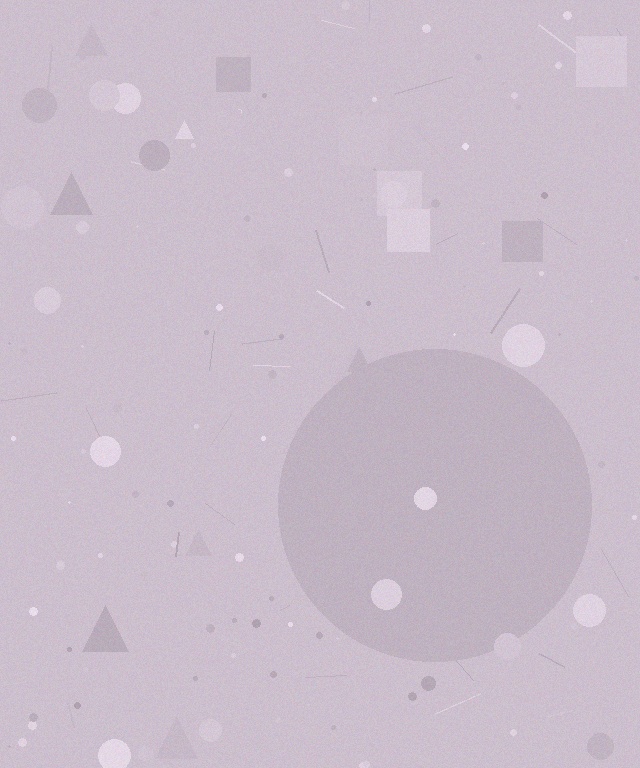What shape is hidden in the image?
A circle is hidden in the image.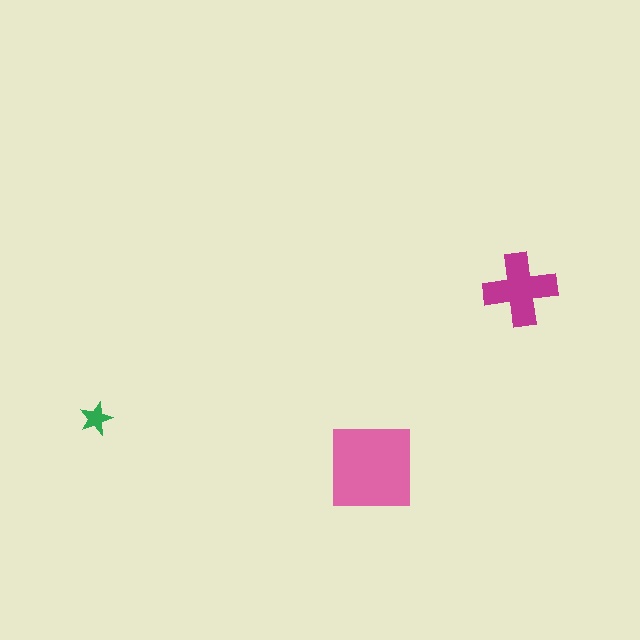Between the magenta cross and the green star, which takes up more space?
The magenta cross.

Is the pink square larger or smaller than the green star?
Larger.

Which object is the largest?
The pink square.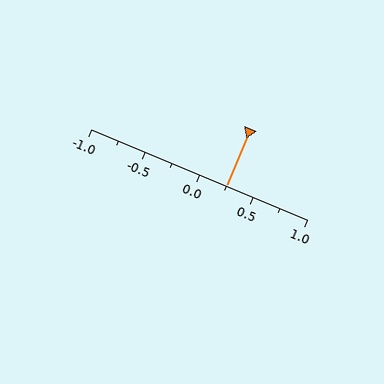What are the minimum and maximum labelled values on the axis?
The axis runs from -1.0 to 1.0.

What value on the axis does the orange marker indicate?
The marker indicates approximately 0.25.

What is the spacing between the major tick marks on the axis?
The major ticks are spaced 0.5 apart.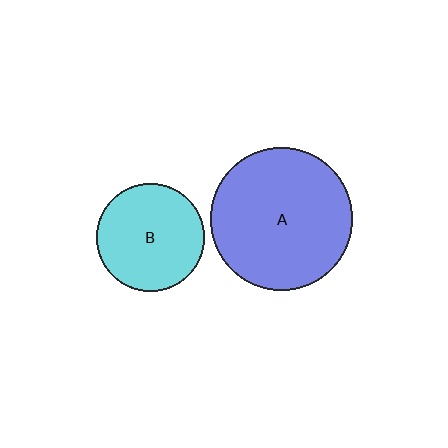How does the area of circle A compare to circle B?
Approximately 1.7 times.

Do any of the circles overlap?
No, none of the circles overlap.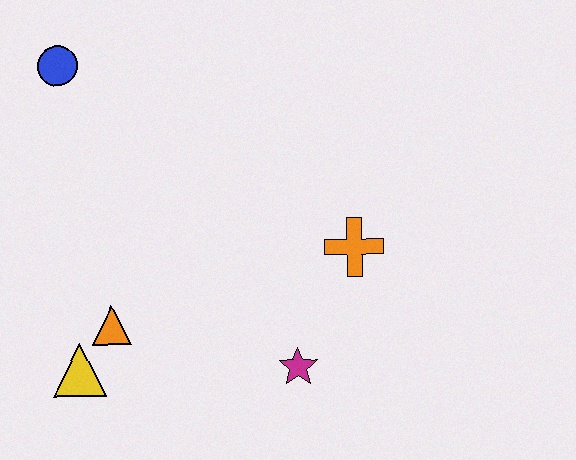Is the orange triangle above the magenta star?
Yes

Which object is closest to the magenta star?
The orange cross is closest to the magenta star.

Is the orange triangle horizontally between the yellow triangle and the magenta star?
Yes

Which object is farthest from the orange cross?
The blue circle is farthest from the orange cross.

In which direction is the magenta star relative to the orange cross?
The magenta star is below the orange cross.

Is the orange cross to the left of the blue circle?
No